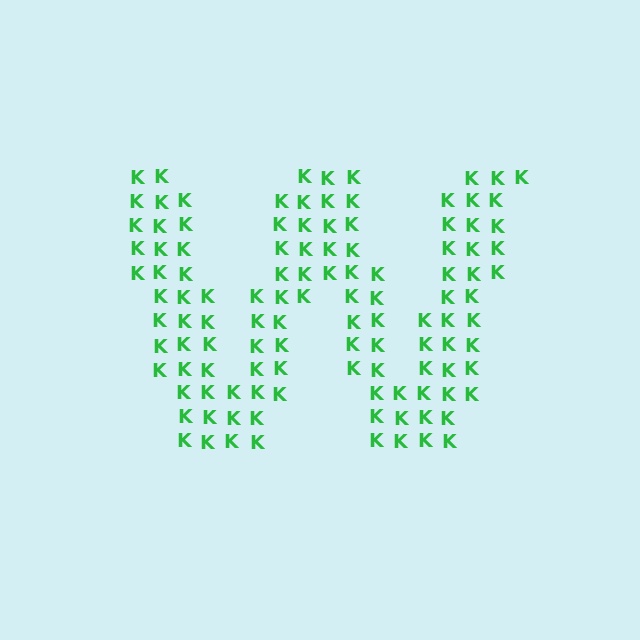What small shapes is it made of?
It is made of small letter K's.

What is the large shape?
The large shape is the letter W.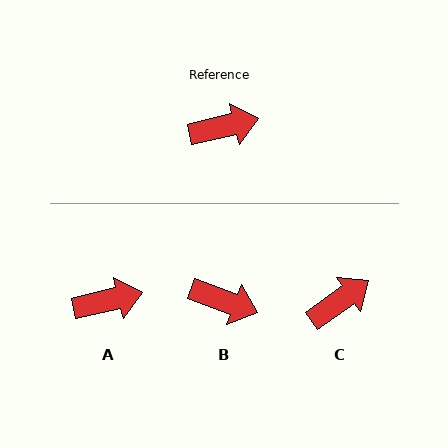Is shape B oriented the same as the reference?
No, it is off by about 33 degrees.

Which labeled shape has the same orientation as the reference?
A.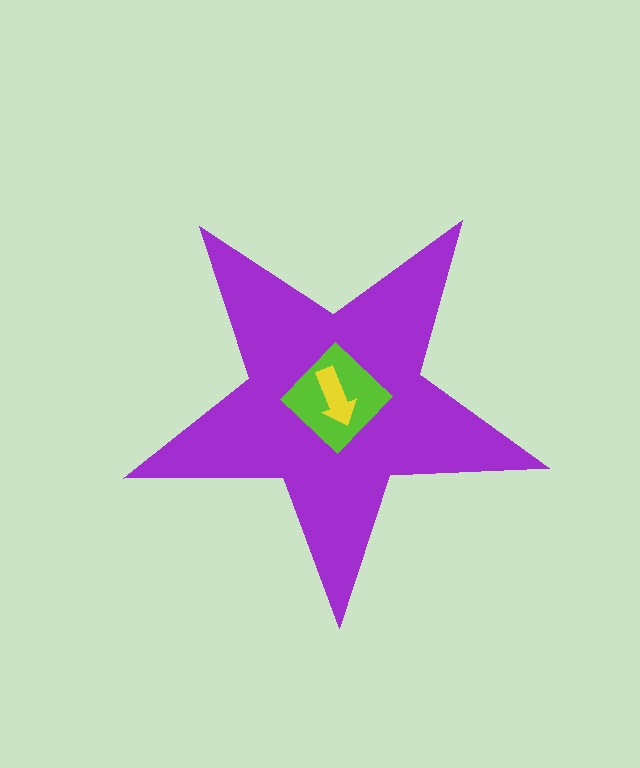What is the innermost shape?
The yellow arrow.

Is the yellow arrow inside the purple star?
Yes.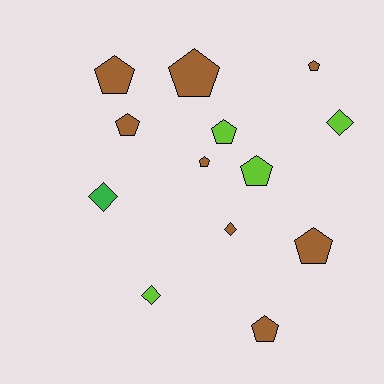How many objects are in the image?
There are 13 objects.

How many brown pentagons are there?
There are 7 brown pentagons.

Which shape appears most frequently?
Pentagon, with 9 objects.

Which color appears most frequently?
Brown, with 8 objects.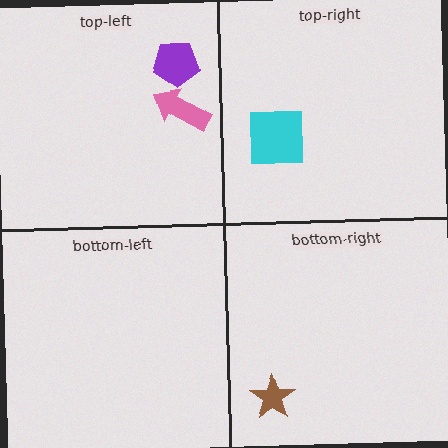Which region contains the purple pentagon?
The top-left region.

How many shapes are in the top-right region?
1.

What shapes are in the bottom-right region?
The brown star.